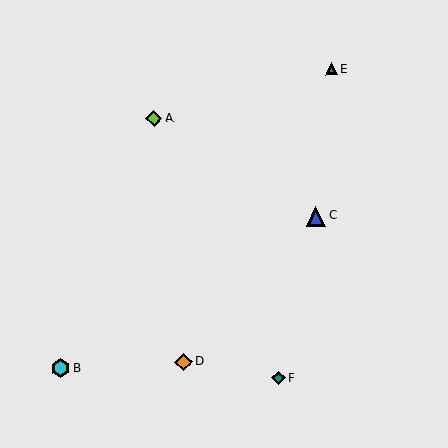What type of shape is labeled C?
Shape C is a blue triangle.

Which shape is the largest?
The blue triangle (labeled C) is the largest.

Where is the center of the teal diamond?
The center of the teal diamond is at (279, 378).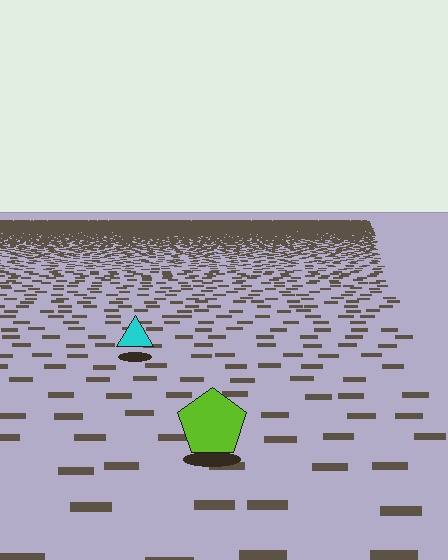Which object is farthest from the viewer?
The cyan triangle is farthest from the viewer. It appears smaller and the ground texture around it is denser.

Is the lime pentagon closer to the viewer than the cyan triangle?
Yes. The lime pentagon is closer — you can tell from the texture gradient: the ground texture is coarser near it.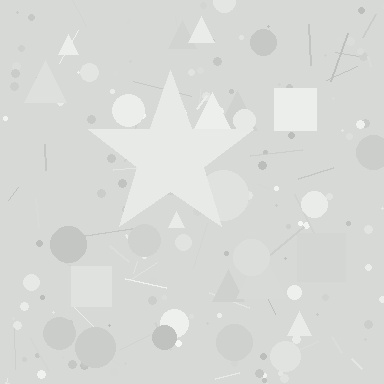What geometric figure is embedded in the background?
A star is embedded in the background.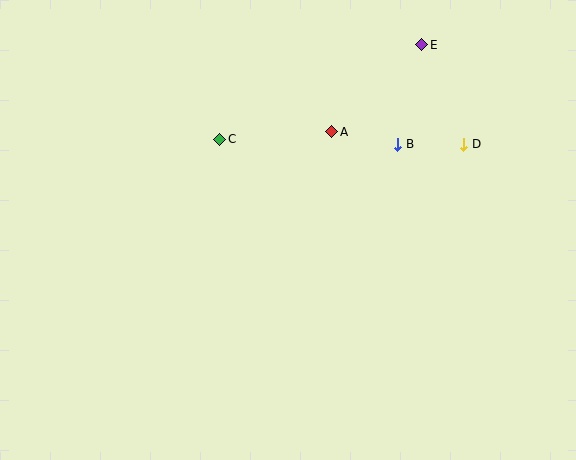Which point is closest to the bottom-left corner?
Point C is closest to the bottom-left corner.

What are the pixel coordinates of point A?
Point A is at (332, 132).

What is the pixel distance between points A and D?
The distance between A and D is 133 pixels.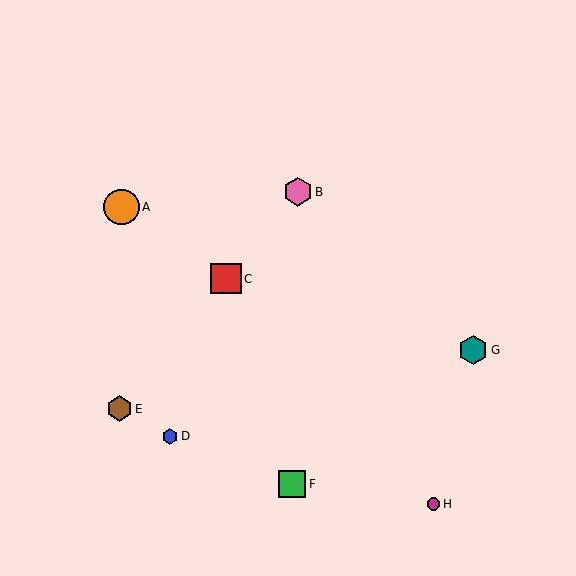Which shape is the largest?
The orange circle (labeled A) is the largest.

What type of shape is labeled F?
Shape F is a green square.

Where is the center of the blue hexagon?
The center of the blue hexagon is at (170, 436).